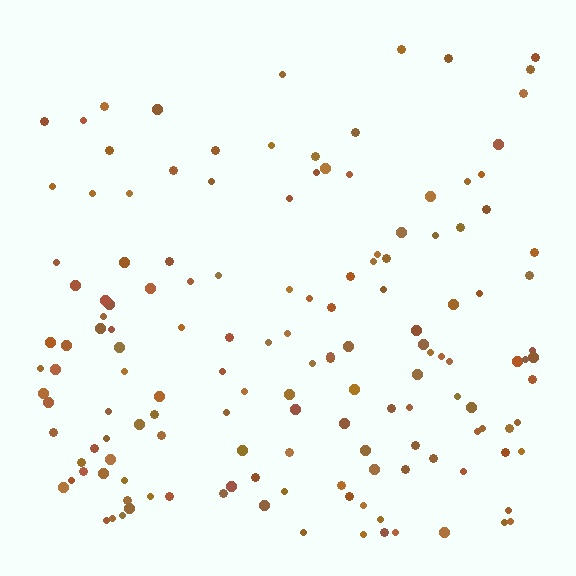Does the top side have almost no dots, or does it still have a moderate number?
Still a moderate number, just noticeably fewer than the bottom.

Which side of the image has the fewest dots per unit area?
The top.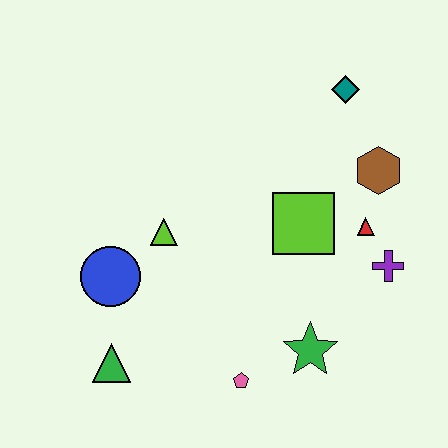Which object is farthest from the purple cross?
The green triangle is farthest from the purple cross.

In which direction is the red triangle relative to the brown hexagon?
The red triangle is below the brown hexagon.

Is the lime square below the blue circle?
No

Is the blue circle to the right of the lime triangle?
No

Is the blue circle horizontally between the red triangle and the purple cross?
No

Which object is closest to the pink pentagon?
The green star is closest to the pink pentagon.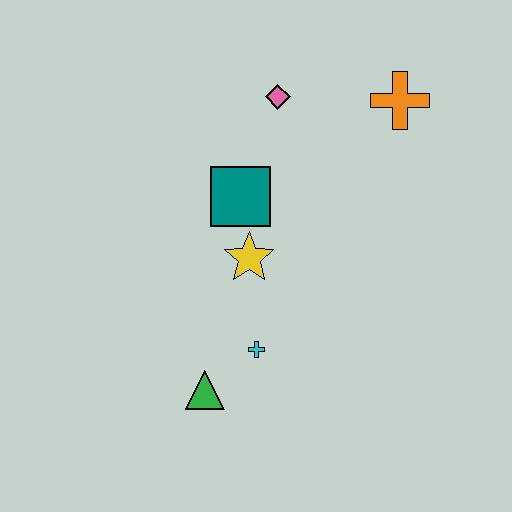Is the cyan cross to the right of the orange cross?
No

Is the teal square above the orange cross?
No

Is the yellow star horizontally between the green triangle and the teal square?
No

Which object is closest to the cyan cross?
The green triangle is closest to the cyan cross.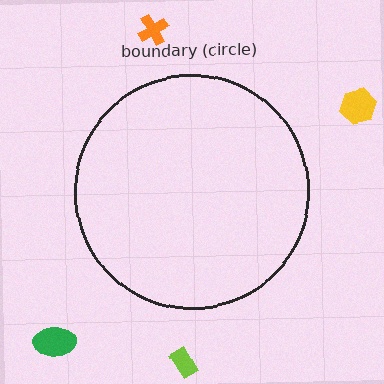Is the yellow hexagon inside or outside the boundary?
Outside.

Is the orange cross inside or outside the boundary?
Outside.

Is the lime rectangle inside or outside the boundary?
Outside.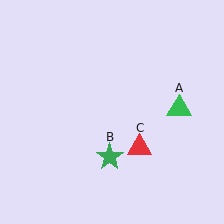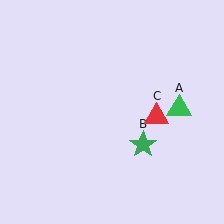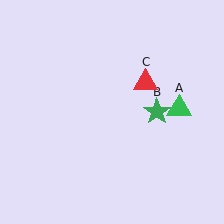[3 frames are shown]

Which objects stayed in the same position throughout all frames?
Green triangle (object A) remained stationary.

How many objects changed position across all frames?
2 objects changed position: green star (object B), red triangle (object C).